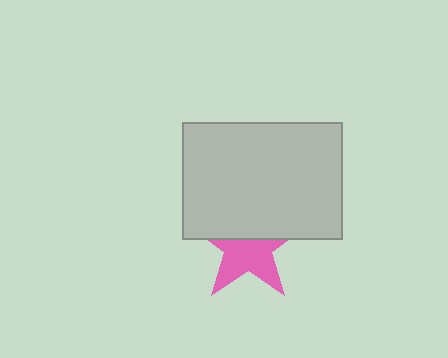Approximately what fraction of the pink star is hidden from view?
Roughly 45% of the pink star is hidden behind the light gray rectangle.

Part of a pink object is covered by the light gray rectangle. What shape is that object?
It is a star.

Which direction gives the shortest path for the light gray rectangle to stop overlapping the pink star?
Moving up gives the shortest separation.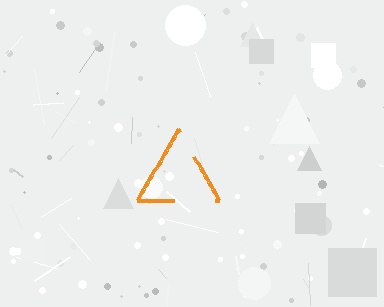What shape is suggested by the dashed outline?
The dashed outline suggests a triangle.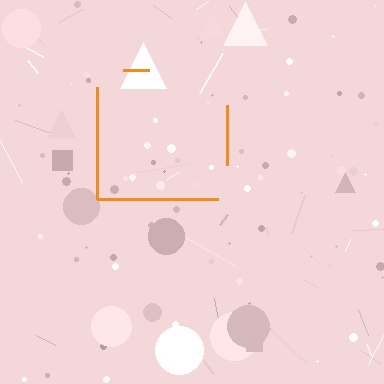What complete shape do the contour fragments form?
The contour fragments form a square.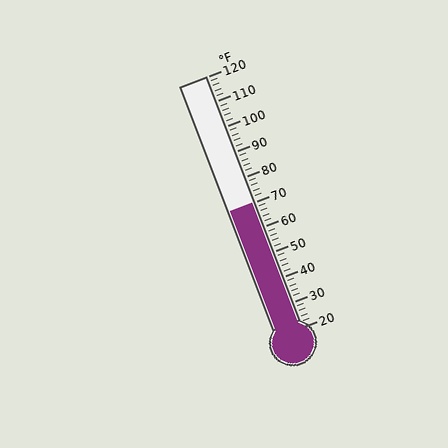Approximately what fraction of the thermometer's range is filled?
The thermometer is filled to approximately 50% of its range.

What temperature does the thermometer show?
The thermometer shows approximately 70°F.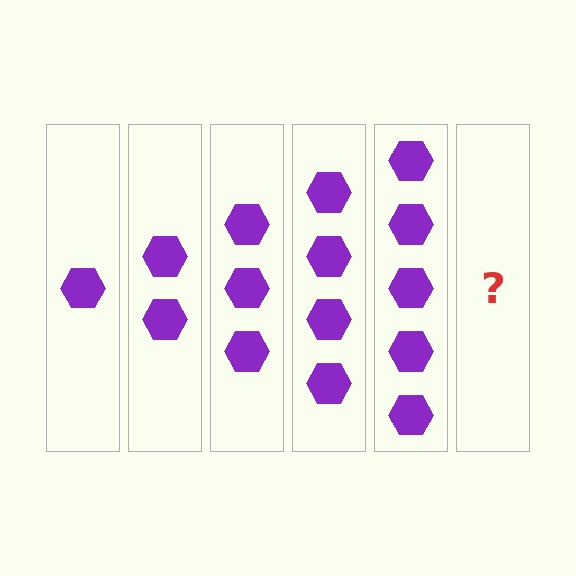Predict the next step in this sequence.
The next step is 6 hexagons.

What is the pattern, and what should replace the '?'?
The pattern is that each step adds one more hexagon. The '?' should be 6 hexagons.